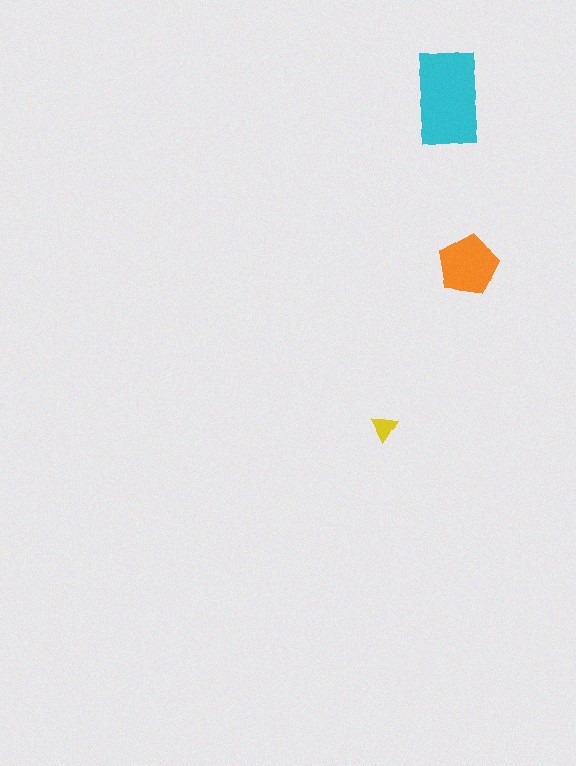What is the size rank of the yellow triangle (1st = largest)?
3rd.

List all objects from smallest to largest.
The yellow triangle, the orange pentagon, the cyan rectangle.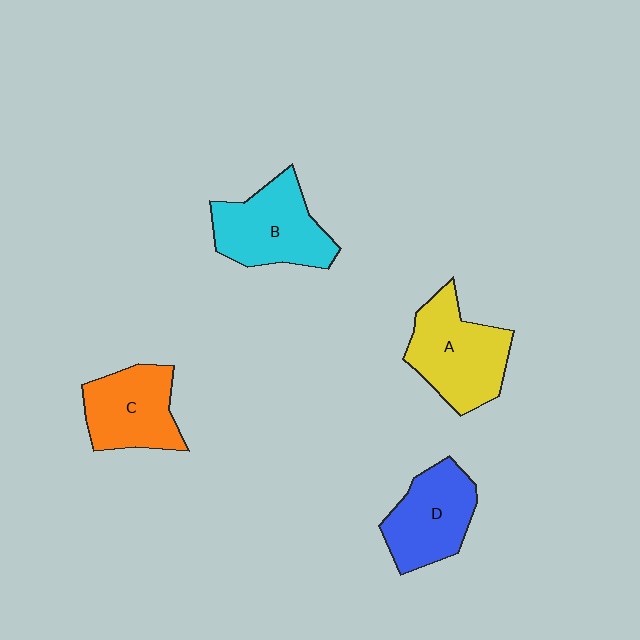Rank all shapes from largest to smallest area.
From largest to smallest: A (yellow), B (cyan), D (blue), C (orange).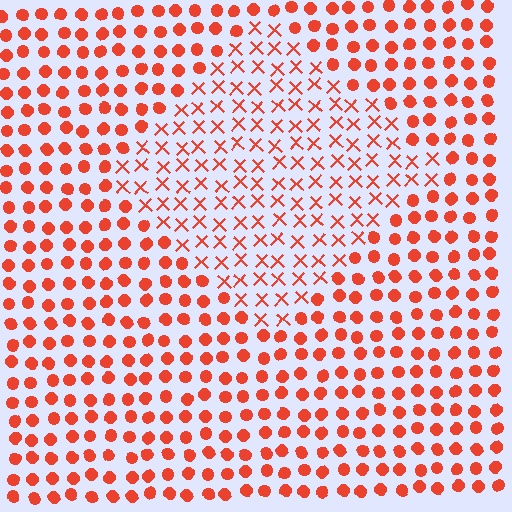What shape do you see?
I see a diamond.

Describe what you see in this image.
The image is filled with small red elements arranged in a uniform grid. A diamond-shaped region contains X marks, while the surrounding area contains circles. The boundary is defined purely by the change in element shape.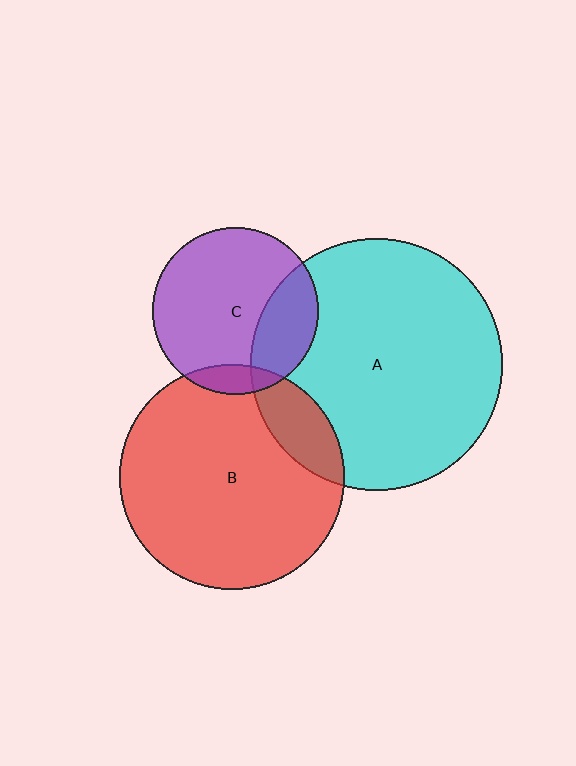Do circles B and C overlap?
Yes.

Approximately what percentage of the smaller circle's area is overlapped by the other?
Approximately 10%.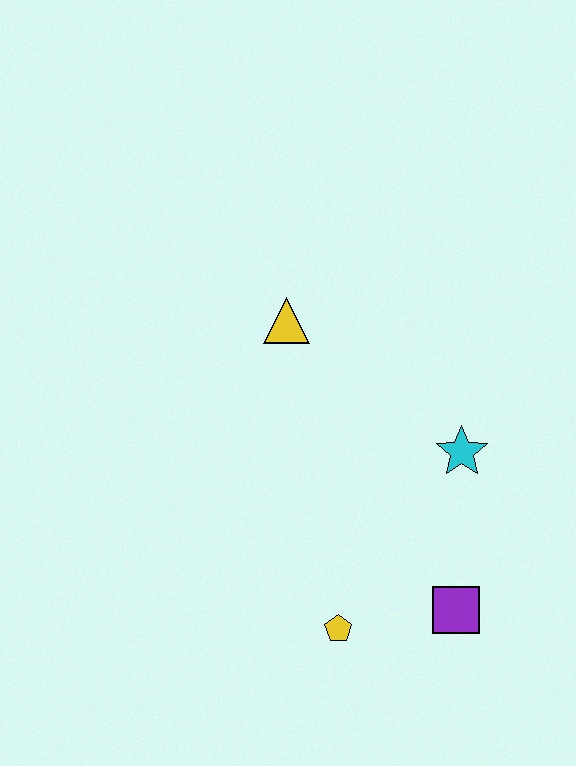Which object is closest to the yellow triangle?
The cyan star is closest to the yellow triangle.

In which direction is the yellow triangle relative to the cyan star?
The yellow triangle is to the left of the cyan star.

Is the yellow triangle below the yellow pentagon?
No